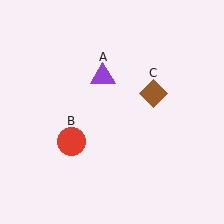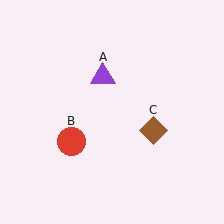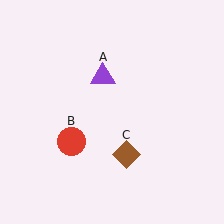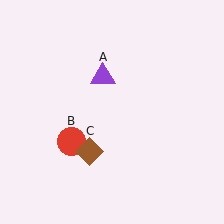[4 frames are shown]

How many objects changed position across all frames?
1 object changed position: brown diamond (object C).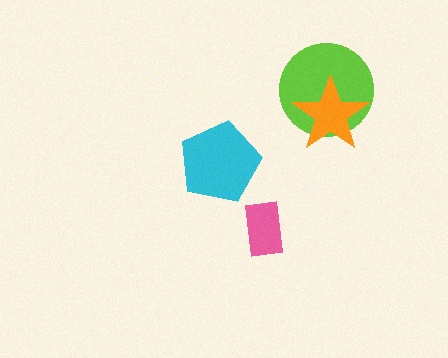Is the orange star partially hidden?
No, no other shape covers it.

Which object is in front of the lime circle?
The orange star is in front of the lime circle.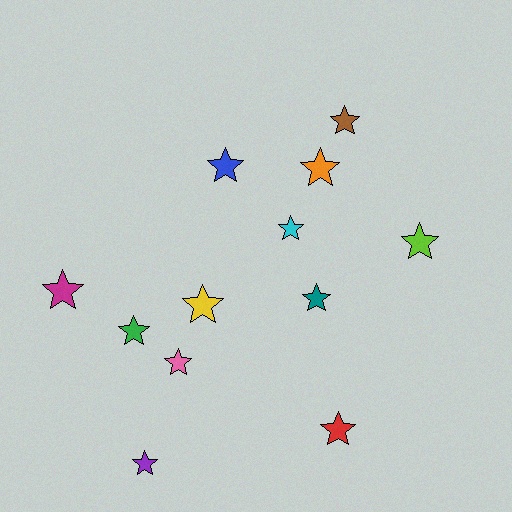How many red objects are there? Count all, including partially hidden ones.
There is 1 red object.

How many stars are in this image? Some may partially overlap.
There are 12 stars.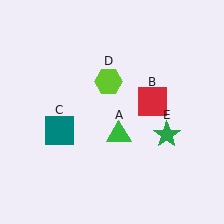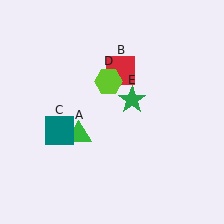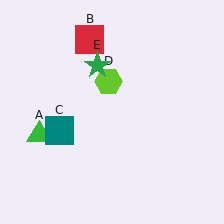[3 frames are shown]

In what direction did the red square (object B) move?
The red square (object B) moved up and to the left.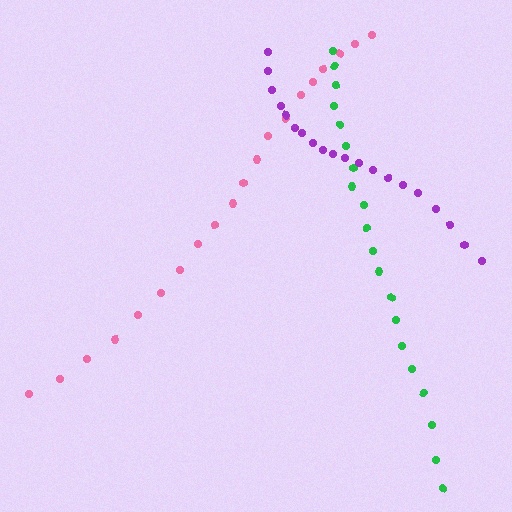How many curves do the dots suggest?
There are 3 distinct paths.